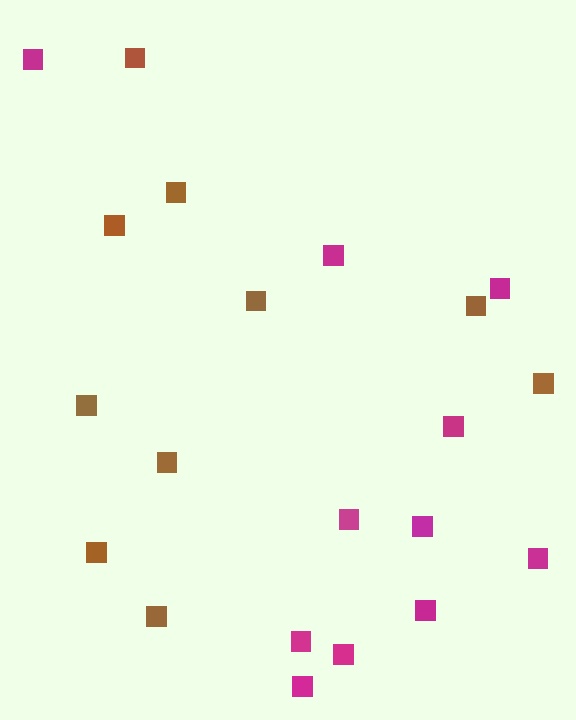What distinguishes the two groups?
There are 2 groups: one group of magenta squares (11) and one group of brown squares (10).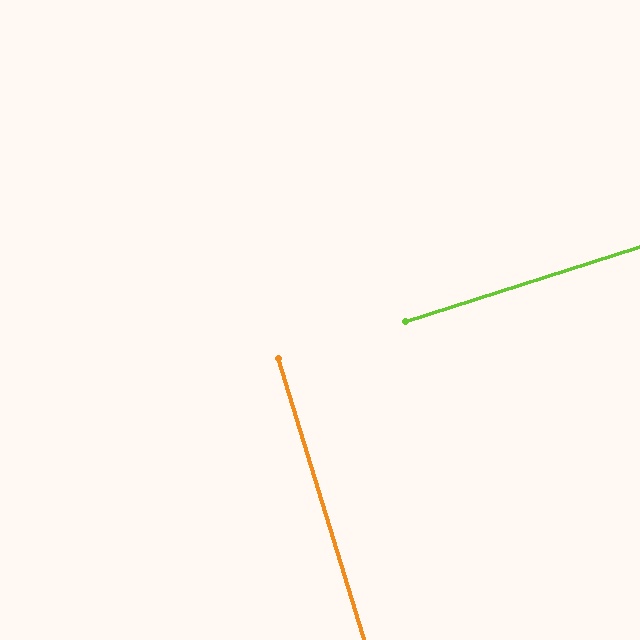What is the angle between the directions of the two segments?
Approximately 89 degrees.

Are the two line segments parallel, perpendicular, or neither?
Perpendicular — they meet at approximately 89°.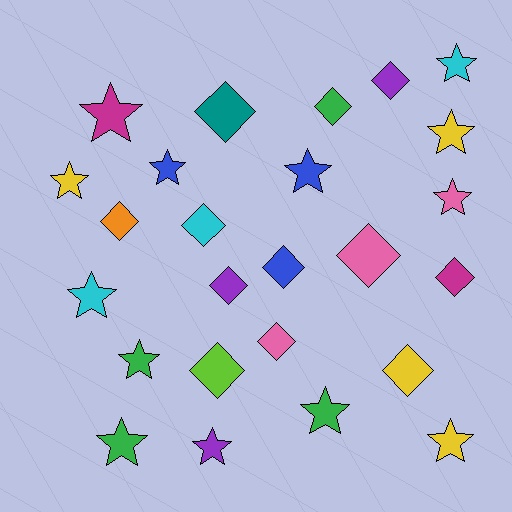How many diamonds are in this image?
There are 12 diamonds.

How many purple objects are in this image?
There are 3 purple objects.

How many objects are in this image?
There are 25 objects.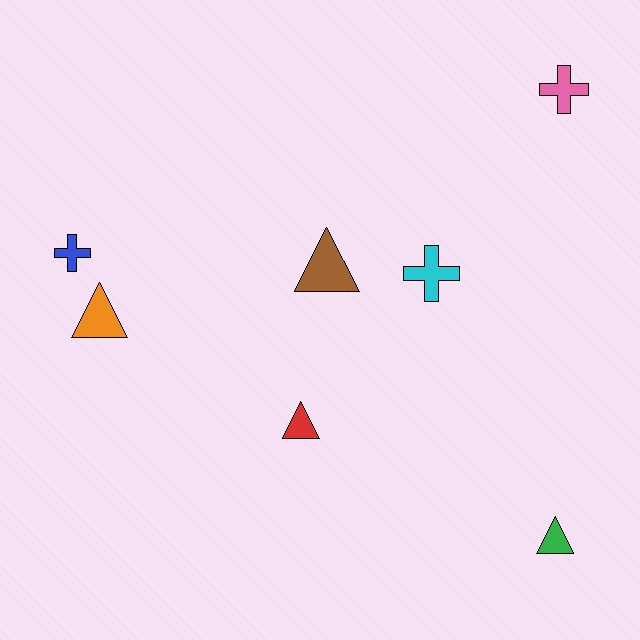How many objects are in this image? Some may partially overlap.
There are 7 objects.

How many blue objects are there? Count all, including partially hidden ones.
There is 1 blue object.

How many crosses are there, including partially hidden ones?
There are 3 crosses.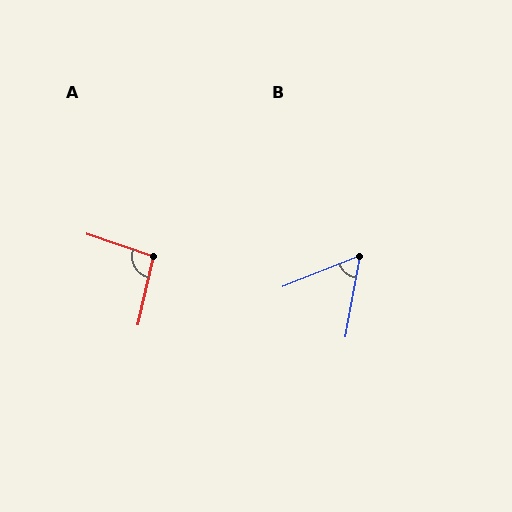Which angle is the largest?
A, at approximately 96 degrees.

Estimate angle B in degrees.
Approximately 58 degrees.